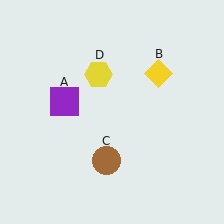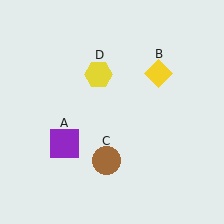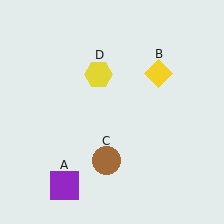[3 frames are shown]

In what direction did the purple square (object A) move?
The purple square (object A) moved down.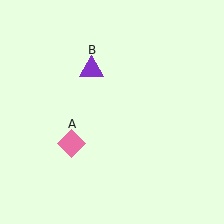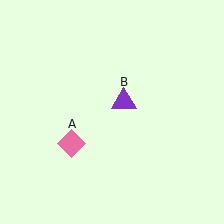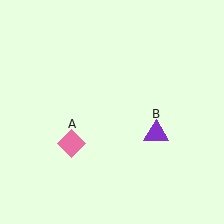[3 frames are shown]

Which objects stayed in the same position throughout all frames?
Pink diamond (object A) remained stationary.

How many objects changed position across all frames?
1 object changed position: purple triangle (object B).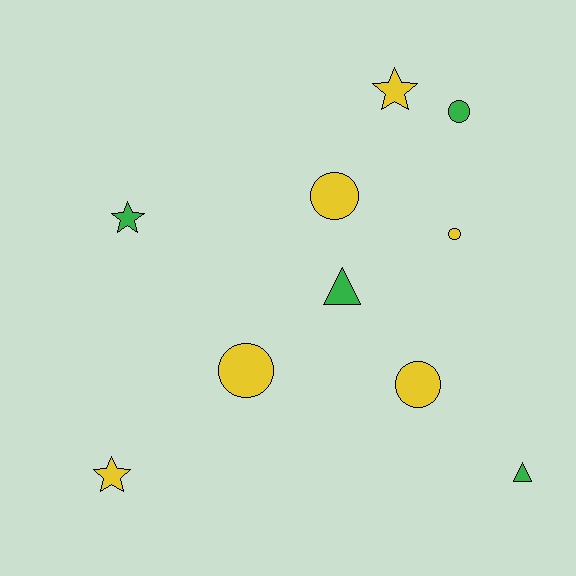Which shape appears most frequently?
Circle, with 5 objects.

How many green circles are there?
There is 1 green circle.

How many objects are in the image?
There are 10 objects.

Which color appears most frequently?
Yellow, with 6 objects.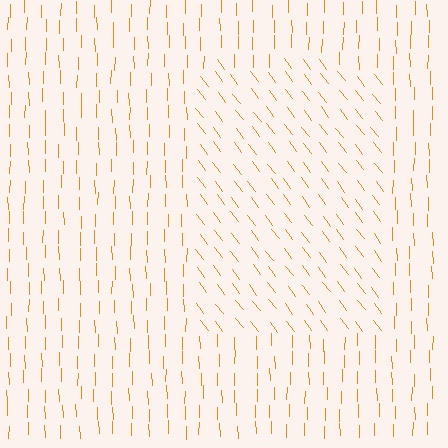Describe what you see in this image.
The image is filled with small orange line segments. A rectangle region in the image has lines oriented differently from the surrounding lines, creating a visible texture boundary.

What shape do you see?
I see a rectangle.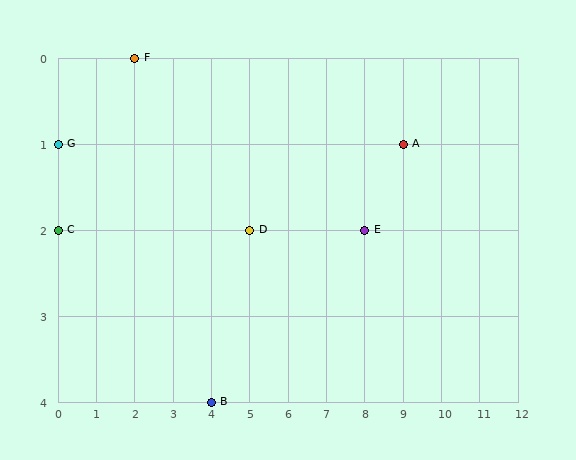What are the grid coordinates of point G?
Point G is at grid coordinates (0, 1).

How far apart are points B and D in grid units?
Points B and D are 1 column and 2 rows apart (about 2.2 grid units diagonally).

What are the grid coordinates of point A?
Point A is at grid coordinates (9, 1).